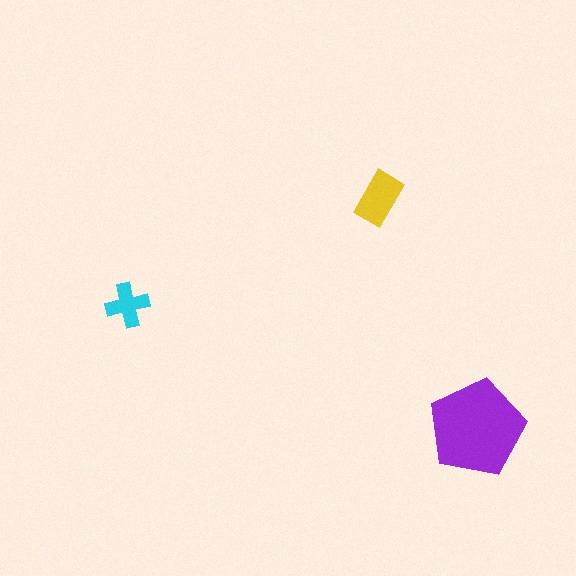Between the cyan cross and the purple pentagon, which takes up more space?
The purple pentagon.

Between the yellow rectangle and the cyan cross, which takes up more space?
The yellow rectangle.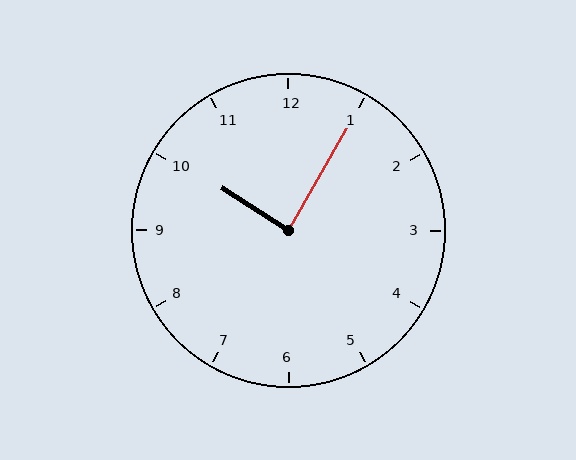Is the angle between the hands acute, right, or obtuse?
It is right.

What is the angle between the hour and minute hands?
Approximately 88 degrees.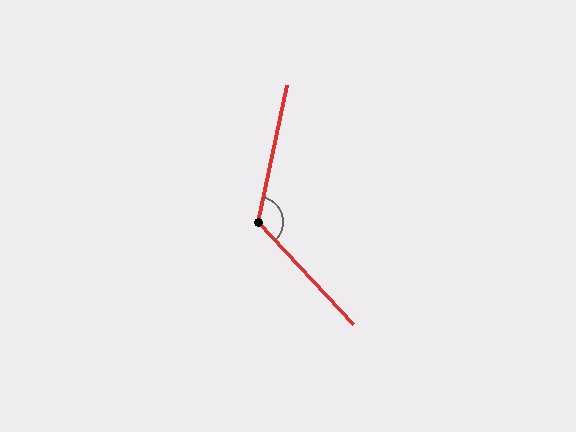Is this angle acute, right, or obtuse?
It is obtuse.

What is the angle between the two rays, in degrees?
Approximately 125 degrees.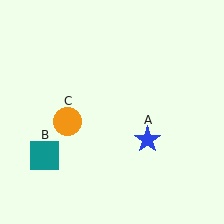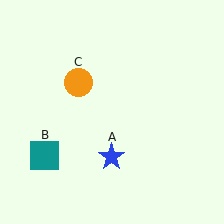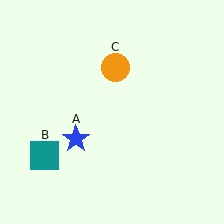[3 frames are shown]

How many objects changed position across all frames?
2 objects changed position: blue star (object A), orange circle (object C).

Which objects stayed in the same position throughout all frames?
Teal square (object B) remained stationary.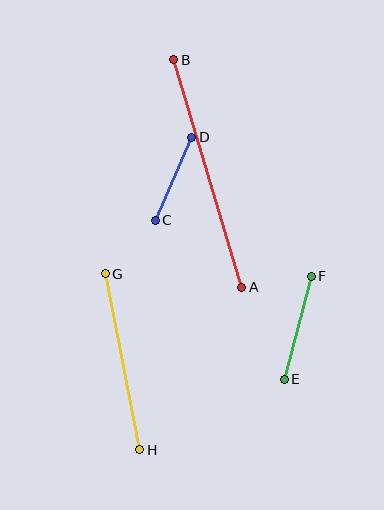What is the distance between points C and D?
The distance is approximately 91 pixels.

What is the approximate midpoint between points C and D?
The midpoint is at approximately (174, 179) pixels.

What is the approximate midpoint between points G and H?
The midpoint is at approximately (123, 362) pixels.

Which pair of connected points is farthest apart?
Points A and B are farthest apart.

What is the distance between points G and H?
The distance is approximately 179 pixels.